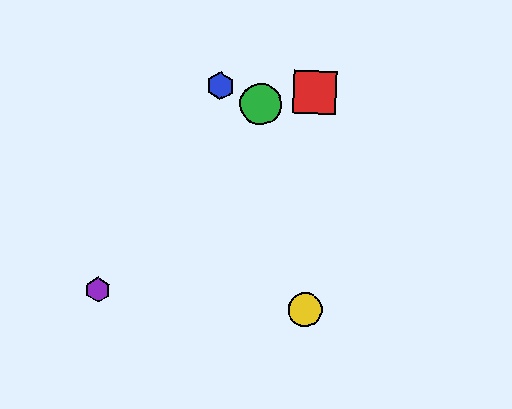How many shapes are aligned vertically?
2 shapes (the red square, the yellow circle) are aligned vertically.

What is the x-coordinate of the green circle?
The green circle is at x≈261.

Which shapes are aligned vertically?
The red square, the yellow circle are aligned vertically.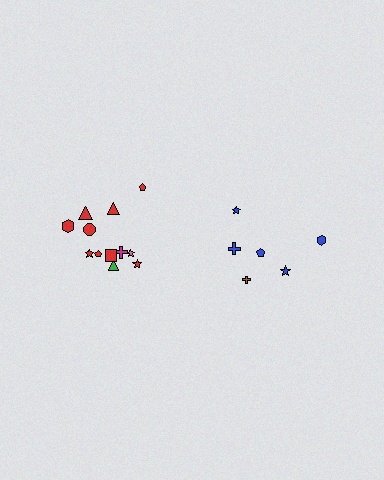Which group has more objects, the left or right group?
The left group.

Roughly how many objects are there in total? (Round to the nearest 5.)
Roughly 20 objects in total.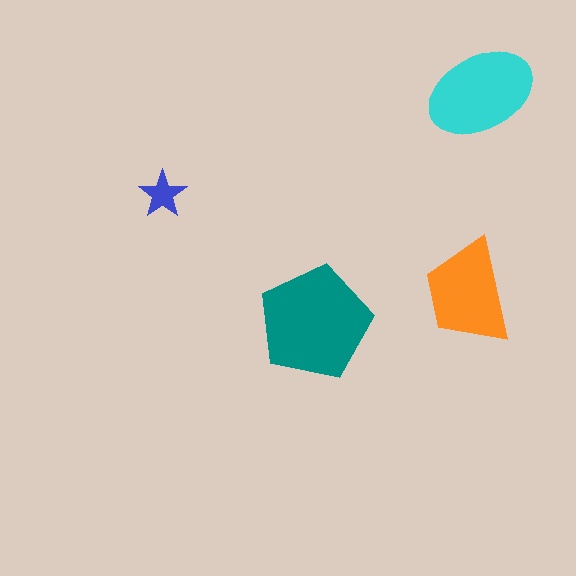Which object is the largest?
The teal pentagon.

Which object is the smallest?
The blue star.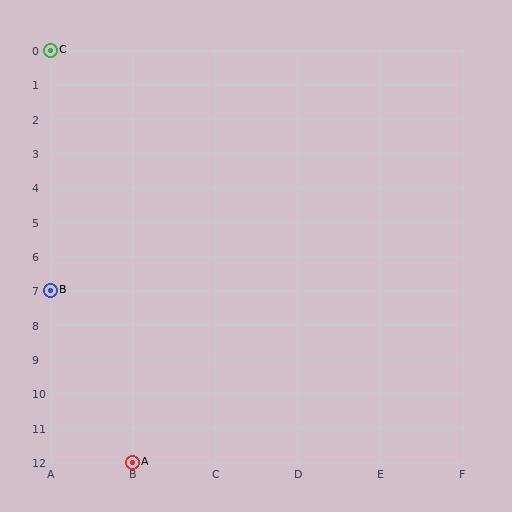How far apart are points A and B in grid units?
Points A and B are 1 column and 5 rows apart (about 5.1 grid units diagonally).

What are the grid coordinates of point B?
Point B is at grid coordinates (A, 7).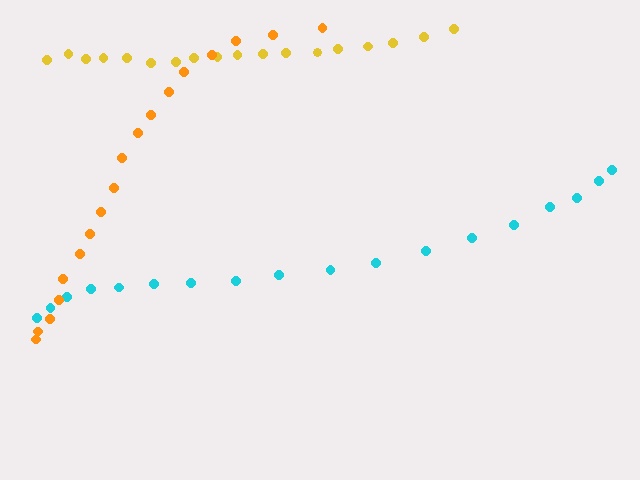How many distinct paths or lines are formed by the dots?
There are 3 distinct paths.